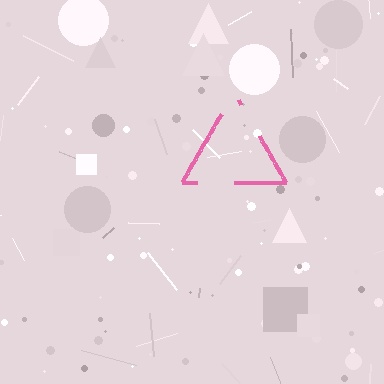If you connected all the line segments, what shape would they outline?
They would outline a triangle.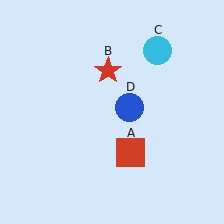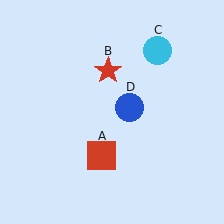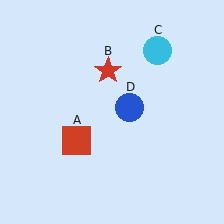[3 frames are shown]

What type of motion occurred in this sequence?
The red square (object A) rotated clockwise around the center of the scene.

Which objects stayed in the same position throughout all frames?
Red star (object B) and cyan circle (object C) and blue circle (object D) remained stationary.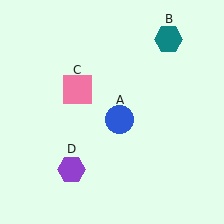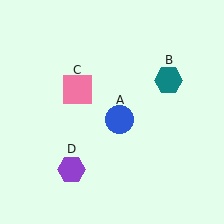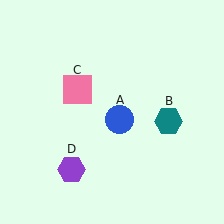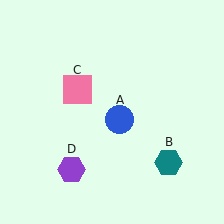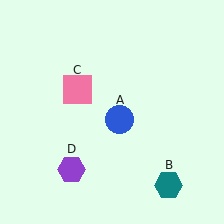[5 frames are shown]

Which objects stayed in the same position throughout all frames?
Blue circle (object A) and pink square (object C) and purple hexagon (object D) remained stationary.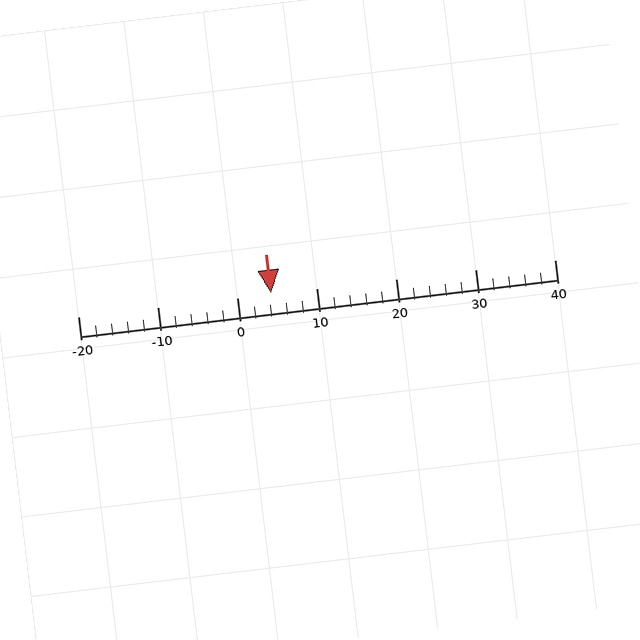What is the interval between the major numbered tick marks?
The major tick marks are spaced 10 units apart.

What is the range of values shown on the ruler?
The ruler shows values from -20 to 40.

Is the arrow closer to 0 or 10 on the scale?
The arrow is closer to 0.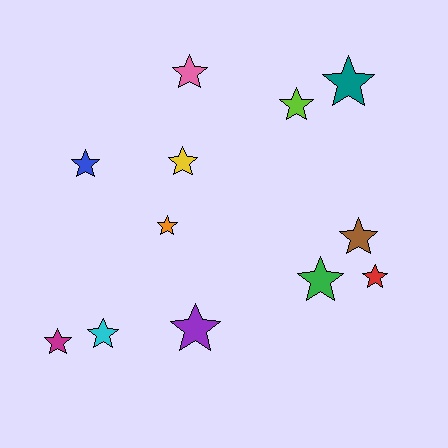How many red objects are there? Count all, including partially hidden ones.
There is 1 red object.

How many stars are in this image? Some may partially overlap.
There are 12 stars.